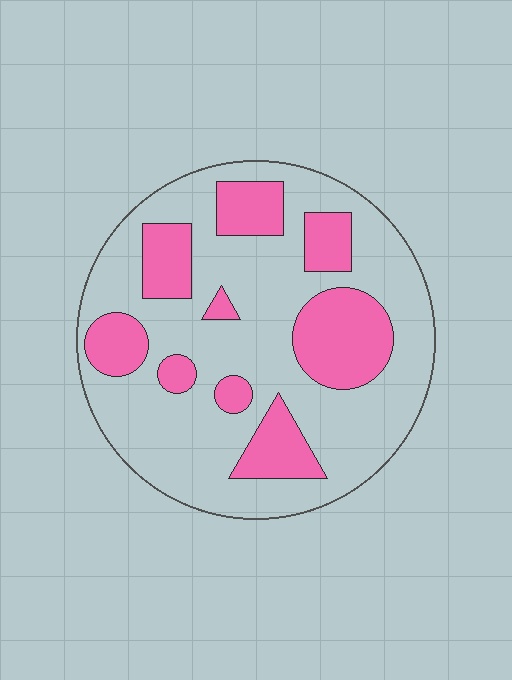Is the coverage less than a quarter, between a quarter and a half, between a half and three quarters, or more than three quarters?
Between a quarter and a half.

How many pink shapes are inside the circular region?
9.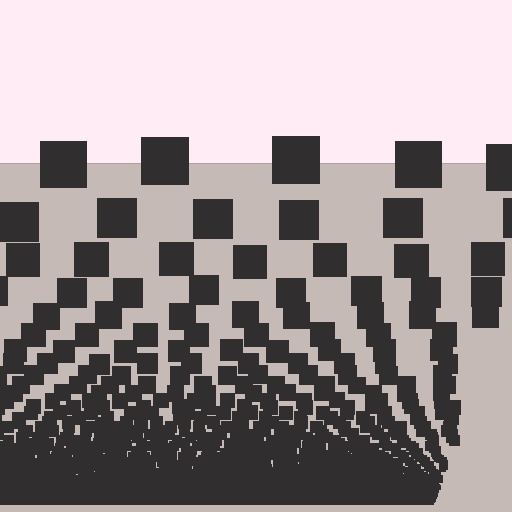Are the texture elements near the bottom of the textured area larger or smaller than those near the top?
Smaller. The gradient is inverted — elements near the bottom are smaller and denser.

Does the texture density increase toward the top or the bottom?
Density increases toward the bottom.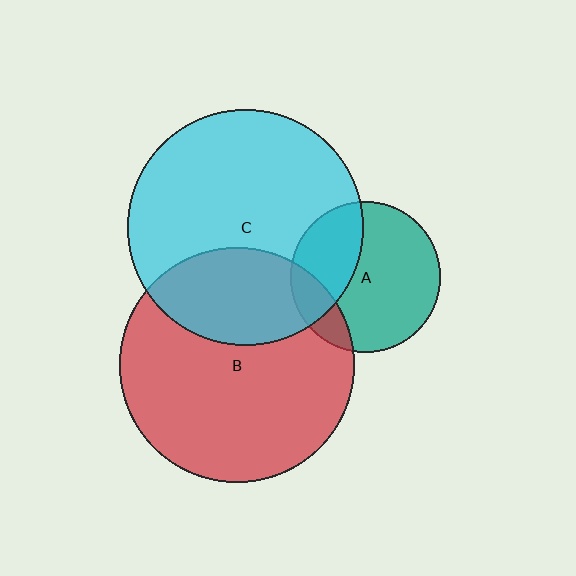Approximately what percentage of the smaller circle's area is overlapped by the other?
Approximately 15%.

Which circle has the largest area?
Circle C (cyan).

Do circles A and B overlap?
Yes.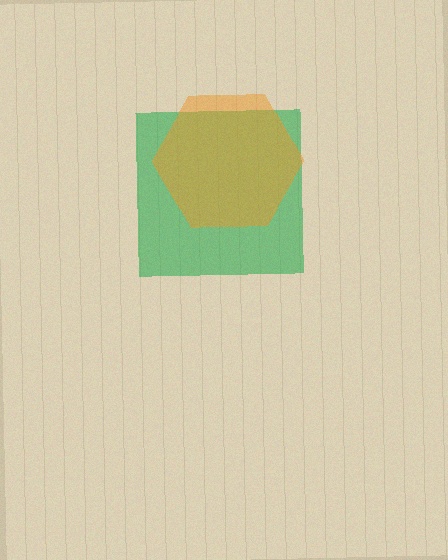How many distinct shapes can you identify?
There are 2 distinct shapes: a green square, an orange hexagon.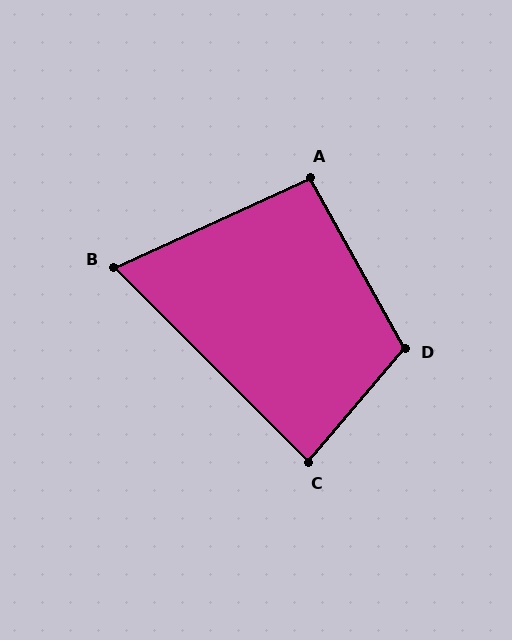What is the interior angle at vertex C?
Approximately 85 degrees (approximately right).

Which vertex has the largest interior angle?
D, at approximately 111 degrees.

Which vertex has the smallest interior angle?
B, at approximately 69 degrees.